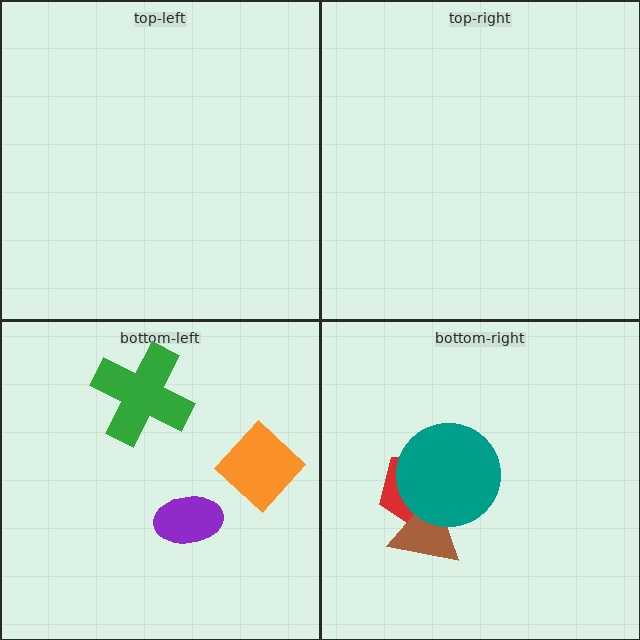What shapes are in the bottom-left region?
The purple ellipse, the green cross, the orange diamond.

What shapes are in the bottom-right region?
The red pentagon, the brown triangle, the teal circle.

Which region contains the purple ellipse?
The bottom-left region.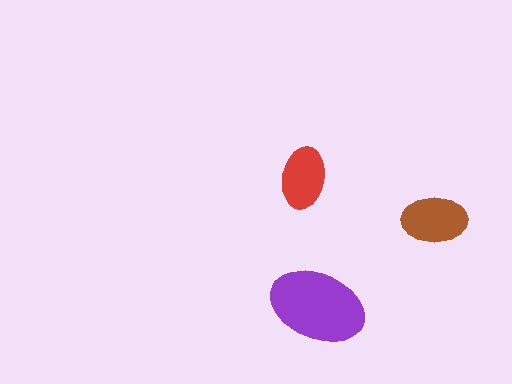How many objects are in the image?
There are 3 objects in the image.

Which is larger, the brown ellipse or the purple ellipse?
The purple one.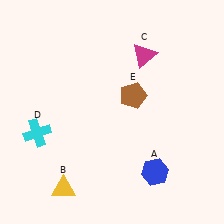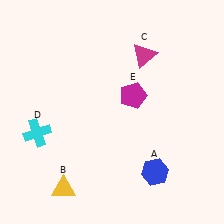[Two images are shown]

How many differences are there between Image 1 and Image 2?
There is 1 difference between the two images.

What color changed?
The pentagon (E) changed from brown in Image 1 to magenta in Image 2.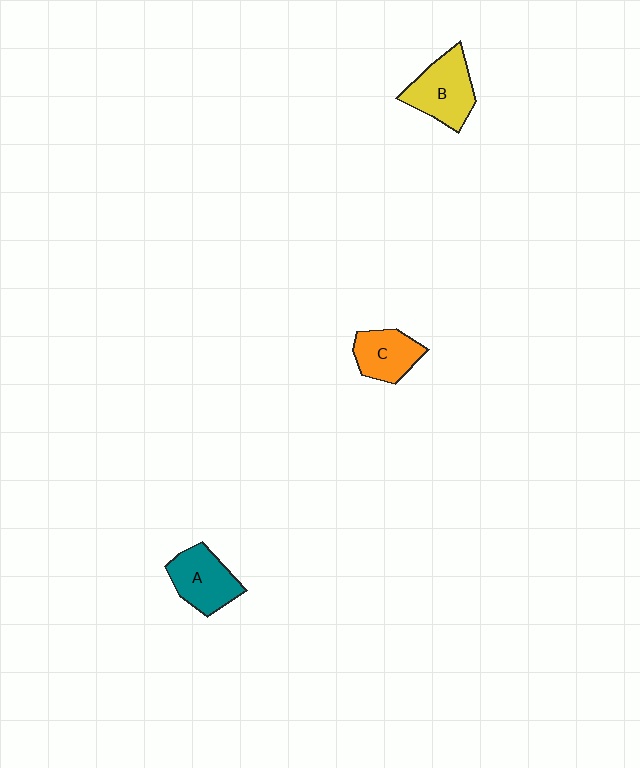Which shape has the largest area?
Shape B (yellow).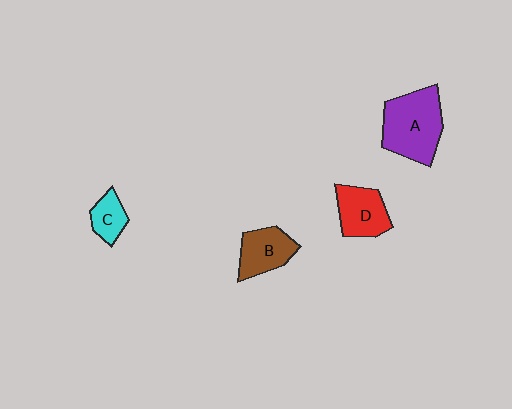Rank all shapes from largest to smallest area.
From largest to smallest: A (purple), D (red), B (brown), C (cyan).